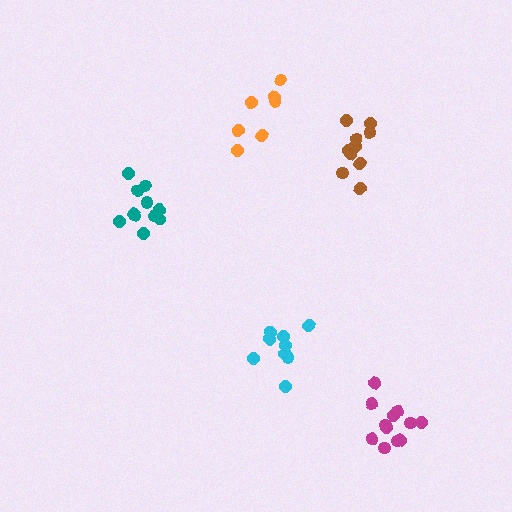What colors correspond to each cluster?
The clusters are colored: cyan, brown, teal, magenta, orange.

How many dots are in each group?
Group 1: 9 dots, Group 2: 10 dots, Group 3: 11 dots, Group 4: 12 dots, Group 5: 7 dots (49 total).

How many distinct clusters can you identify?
There are 5 distinct clusters.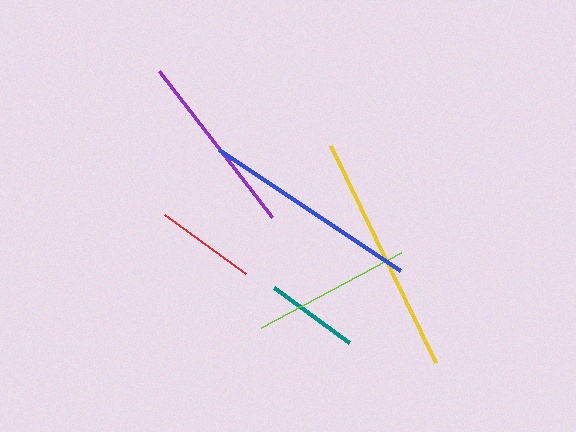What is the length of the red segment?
The red segment is approximately 100 pixels long.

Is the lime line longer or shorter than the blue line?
The blue line is longer than the lime line.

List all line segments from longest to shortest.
From longest to shortest: yellow, blue, purple, lime, red, teal.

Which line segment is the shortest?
The teal line is the shortest at approximately 93 pixels.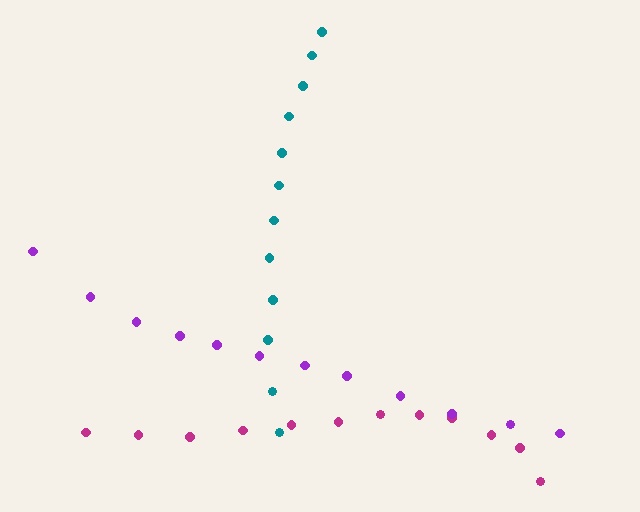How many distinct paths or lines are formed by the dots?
There are 3 distinct paths.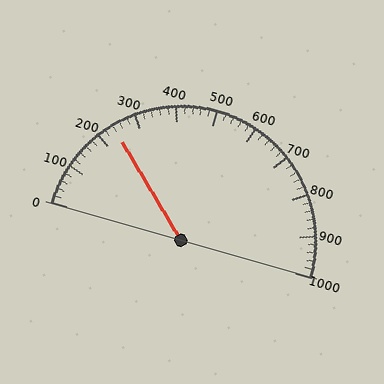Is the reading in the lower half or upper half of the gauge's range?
The reading is in the lower half of the range (0 to 1000).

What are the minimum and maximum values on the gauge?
The gauge ranges from 0 to 1000.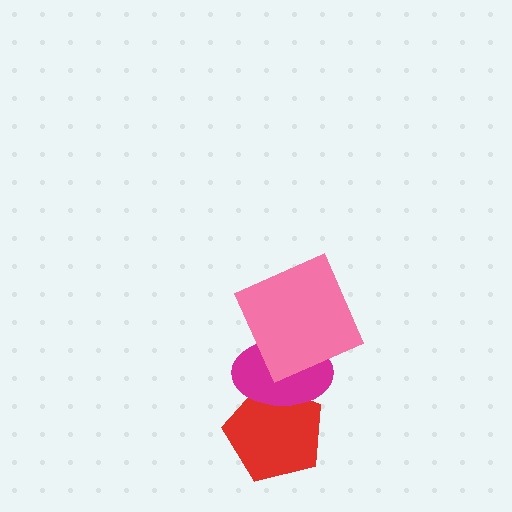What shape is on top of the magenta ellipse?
The pink square is on top of the magenta ellipse.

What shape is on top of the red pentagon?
The magenta ellipse is on top of the red pentagon.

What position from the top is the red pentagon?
The red pentagon is 3rd from the top.